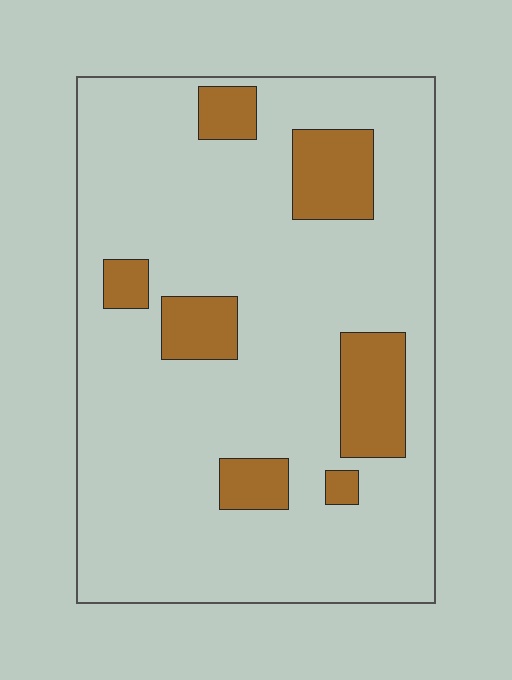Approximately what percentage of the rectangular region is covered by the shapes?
Approximately 15%.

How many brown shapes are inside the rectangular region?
7.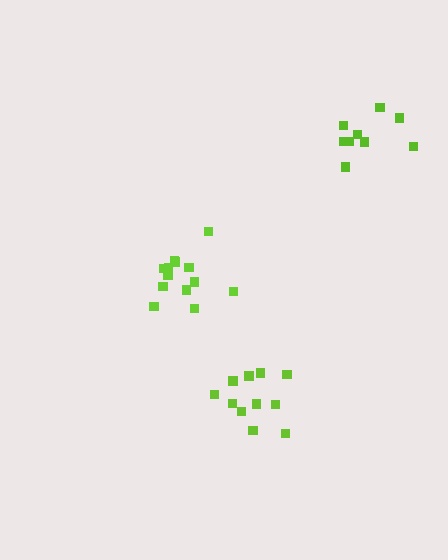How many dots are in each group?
Group 1: 10 dots, Group 2: 13 dots, Group 3: 11 dots (34 total).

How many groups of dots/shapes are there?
There are 3 groups.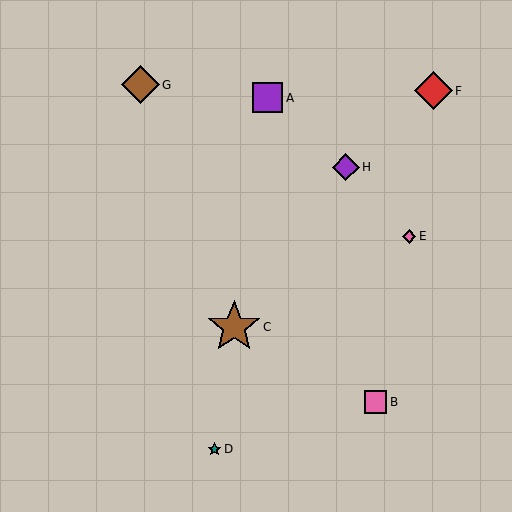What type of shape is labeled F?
Shape F is a red diamond.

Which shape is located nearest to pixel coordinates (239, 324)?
The brown star (labeled C) at (234, 327) is nearest to that location.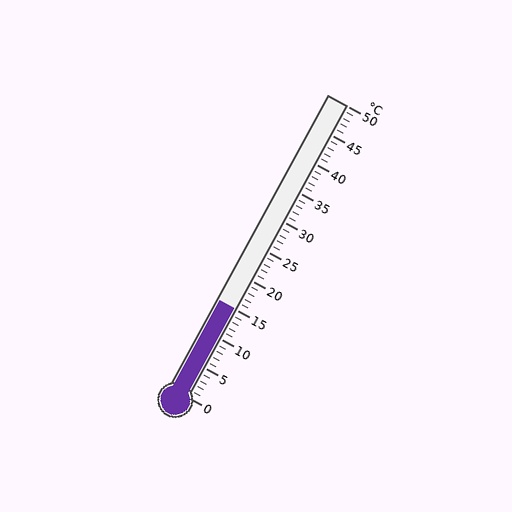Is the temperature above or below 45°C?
The temperature is below 45°C.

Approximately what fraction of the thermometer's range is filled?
The thermometer is filled to approximately 30% of its range.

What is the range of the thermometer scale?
The thermometer scale ranges from 0°C to 50°C.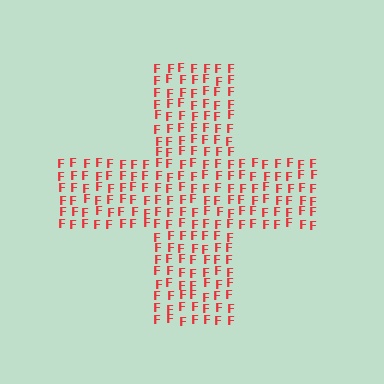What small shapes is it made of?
It is made of small letter F's.